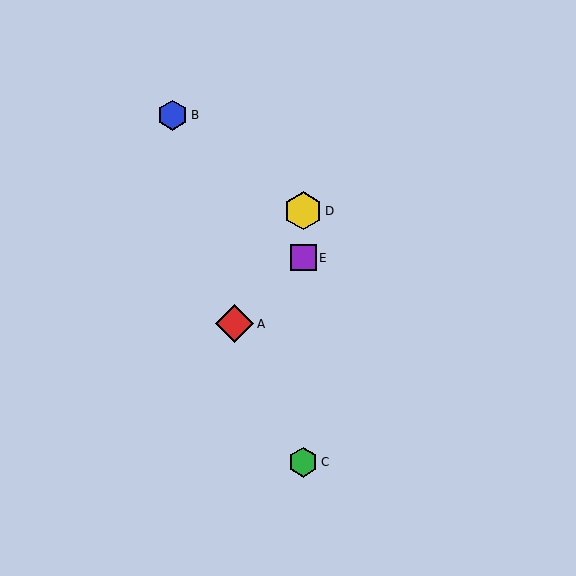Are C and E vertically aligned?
Yes, both are at x≈303.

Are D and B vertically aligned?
No, D is at x≈303 and B is at x≈173.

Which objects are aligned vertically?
Objects C, D, E are aligned vertically.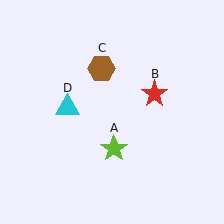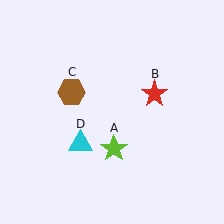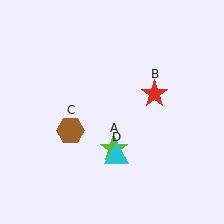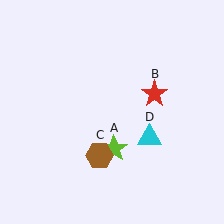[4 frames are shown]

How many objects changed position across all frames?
2 objects changed position: brown hexagon (object C), cyan triangle (object D).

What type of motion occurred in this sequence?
The brown hexagon (object C), cyan triangle (object D) rotated counterclockwise around the center of the scene.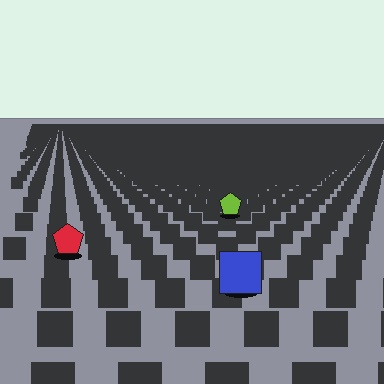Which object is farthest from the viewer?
The lime pentagon is farthest from the viewer. It appears smaller and the ground texture around it is denser.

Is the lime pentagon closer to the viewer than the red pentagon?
No. The red pentagon is closer — you can tell from the texture gradient: the ground texture is coarser near it.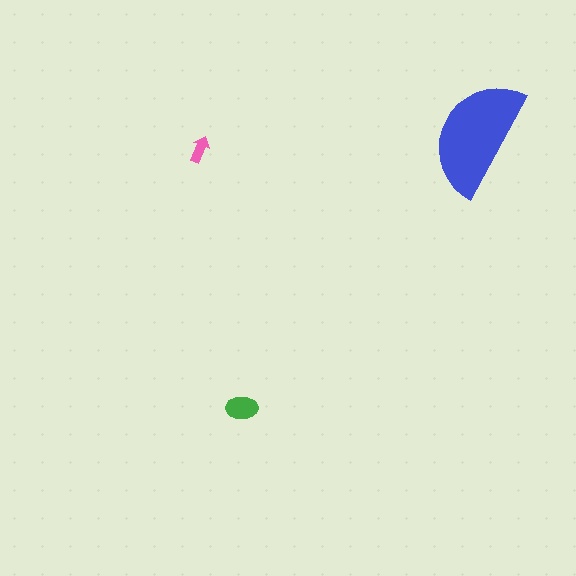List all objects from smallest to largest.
The pink arrow, the green ellipse, the blue semicircle.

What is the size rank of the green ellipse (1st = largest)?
2nd.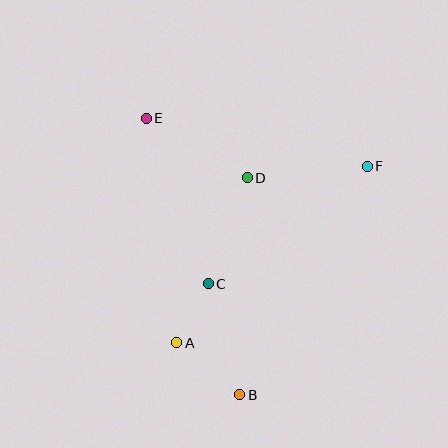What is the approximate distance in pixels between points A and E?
The distance between A and E is approximately 226 pixels.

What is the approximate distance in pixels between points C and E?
The distance between C and E is approximately 177 pixels.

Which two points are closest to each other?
Points A and C are closest to each other.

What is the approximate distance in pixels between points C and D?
The distance between C and D is approximately 113 pixels.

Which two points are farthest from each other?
Points B and E are farthest from each other.